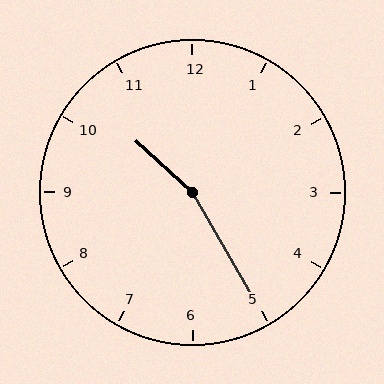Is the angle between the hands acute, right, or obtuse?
It is obtuse.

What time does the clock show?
10:25.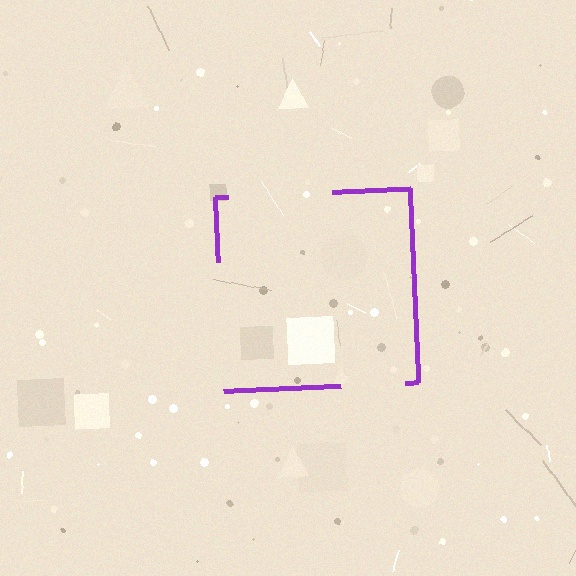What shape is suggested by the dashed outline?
The dashed outline suggests a square.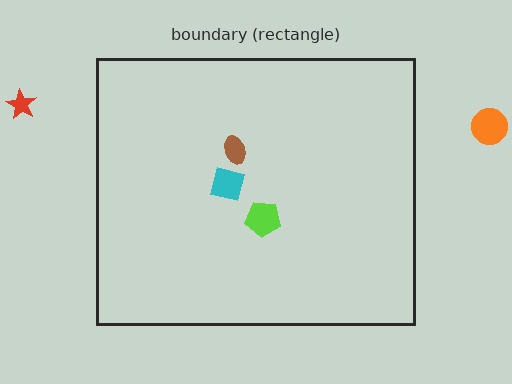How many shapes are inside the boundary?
3 inside, 2 outside.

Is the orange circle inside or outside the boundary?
Outside.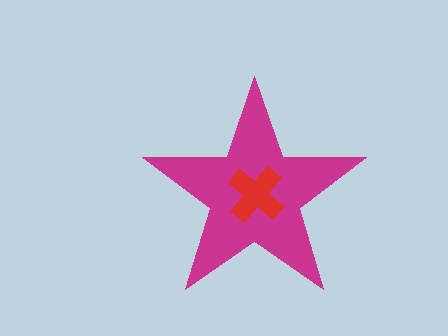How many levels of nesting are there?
2.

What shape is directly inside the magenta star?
The red cross.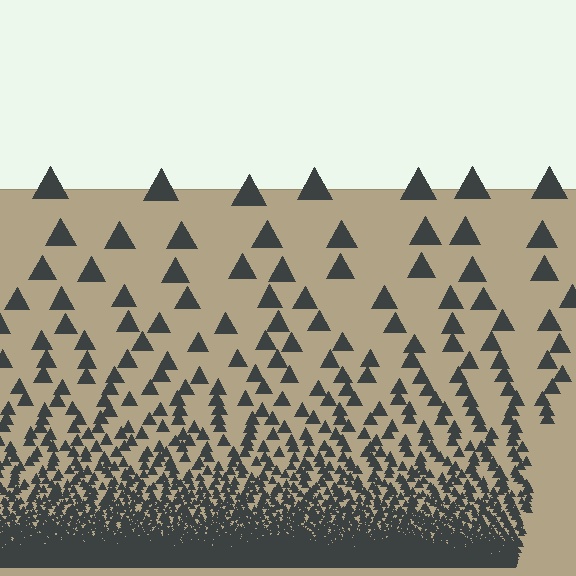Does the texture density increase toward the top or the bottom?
Density increases toward the bottom.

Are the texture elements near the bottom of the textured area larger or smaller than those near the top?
Smaller. The gradient is inverted — elements near the bottom are smaller and denser.